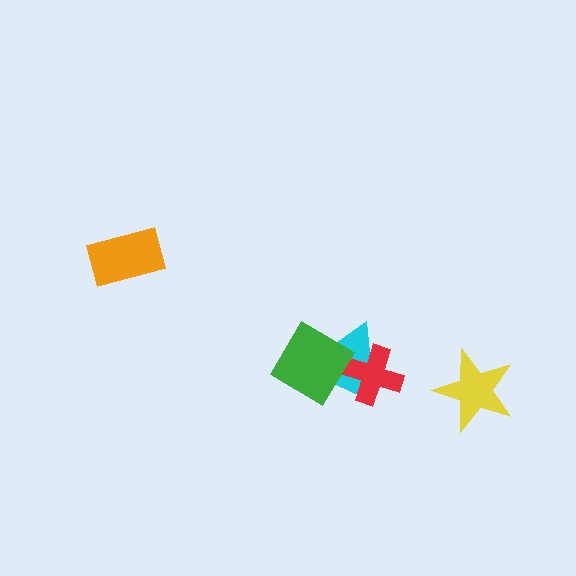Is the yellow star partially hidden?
No, no other shape covers it.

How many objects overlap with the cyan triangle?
2 objects overlap with the cyan triangle.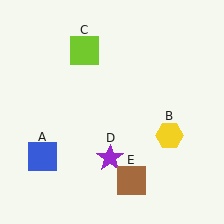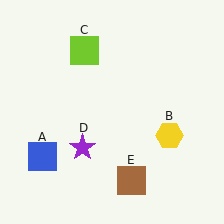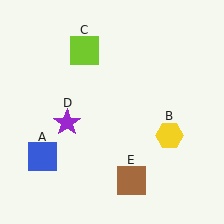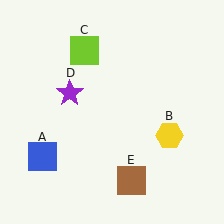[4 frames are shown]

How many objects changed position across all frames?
1 object changed position: purple star (object D).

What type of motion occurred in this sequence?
The purple star (object D) rotated clockwise around the center of the scene.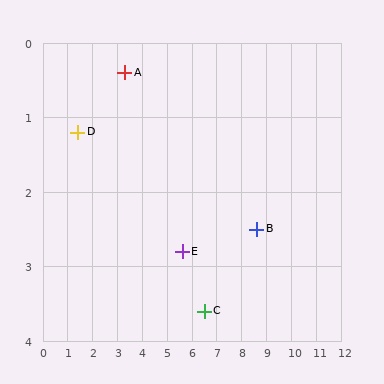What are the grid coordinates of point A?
Point A is at approximately (3.3, 0.4).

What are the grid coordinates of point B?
Point B is at approximately (8.6, 2.5).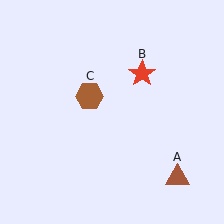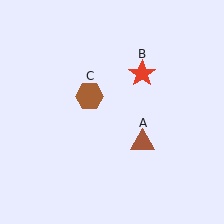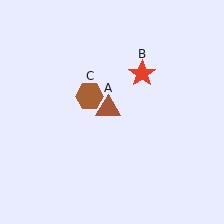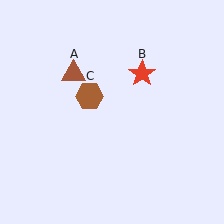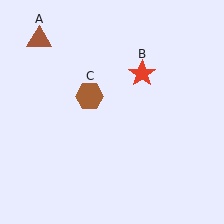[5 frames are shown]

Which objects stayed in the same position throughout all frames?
Red star (object B) and brown hexagon (object C) remained stationary.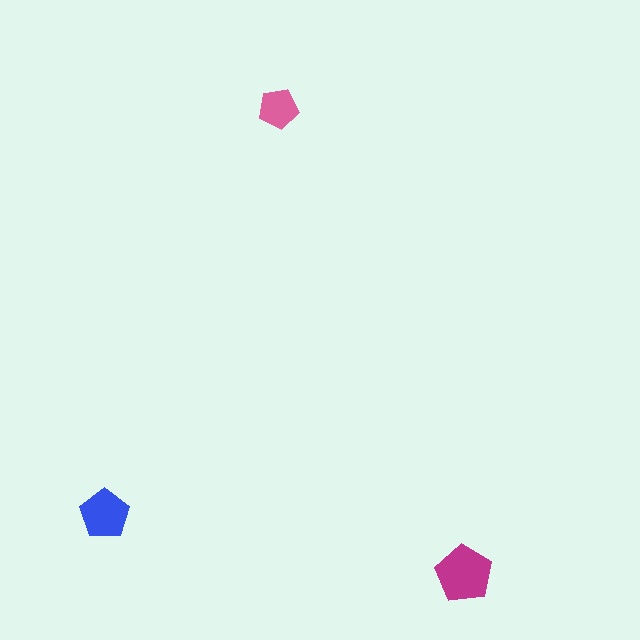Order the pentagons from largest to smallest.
the magenta one, the blue one, the pink one.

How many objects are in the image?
There are 3 objects in the image.